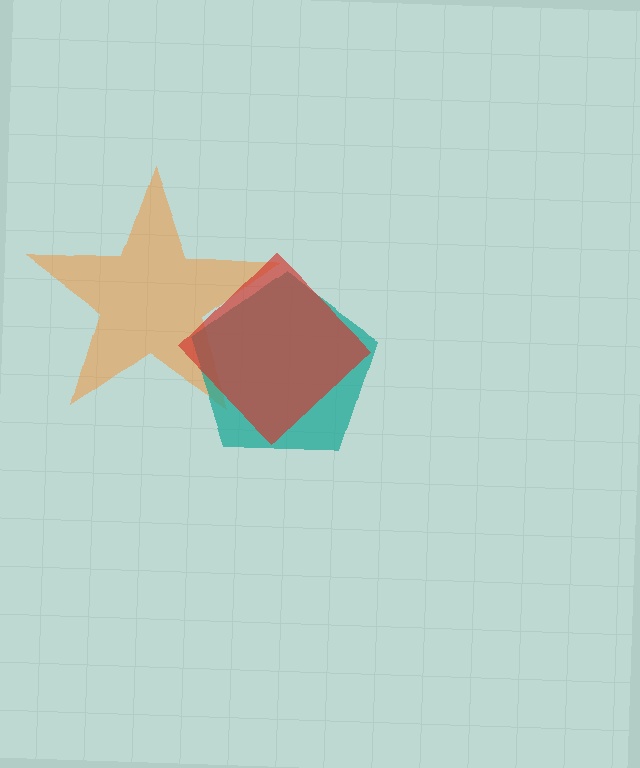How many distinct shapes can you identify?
There are 3 distinct shapes: an orange star, a teal pentagon, a red diamond.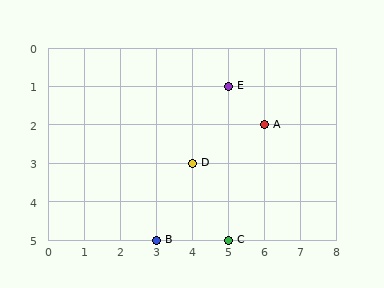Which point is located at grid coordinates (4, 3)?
Point D is at (4, 3).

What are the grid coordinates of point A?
Point A is at grid coordinates (6, 2).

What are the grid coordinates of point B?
Point B is at grid coordinates (3, 5).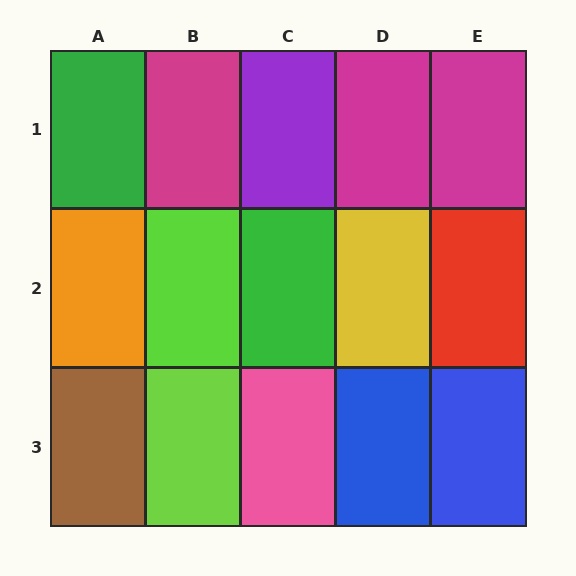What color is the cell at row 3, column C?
Pink.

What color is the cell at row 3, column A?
Brown.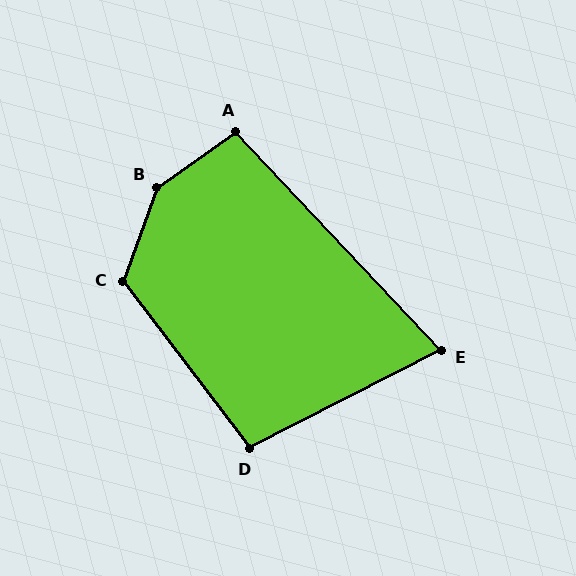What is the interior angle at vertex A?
Approximately 98 degrees (obtuse).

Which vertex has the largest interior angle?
B, at approximately 145 degrees.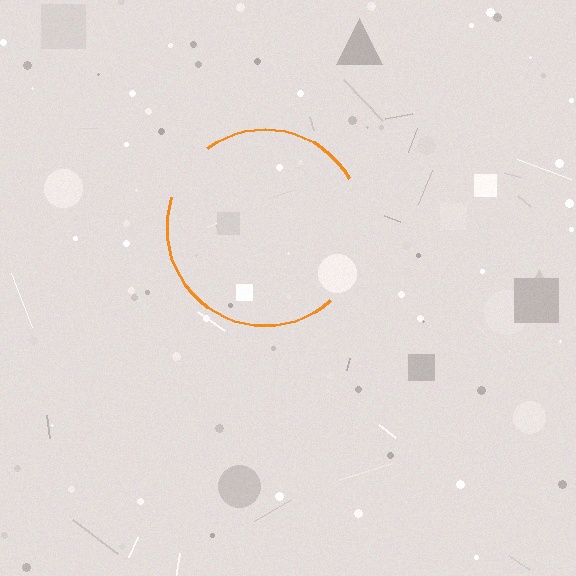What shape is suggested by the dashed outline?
The dashed outline suggests a circle.